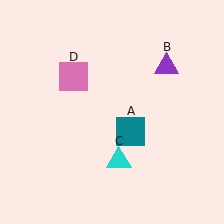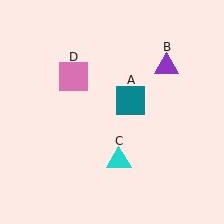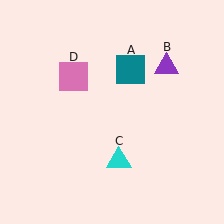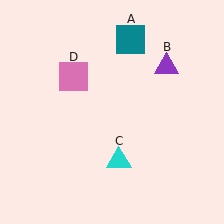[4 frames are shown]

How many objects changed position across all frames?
1 object changed position: teal square (object A).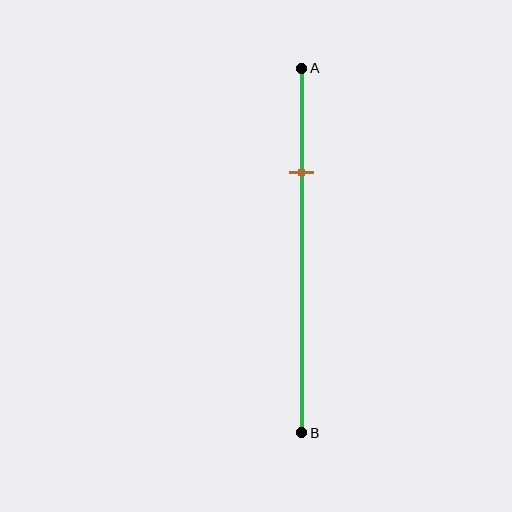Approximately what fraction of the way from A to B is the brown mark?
The brown mark is approximately 30% of the way from A to B.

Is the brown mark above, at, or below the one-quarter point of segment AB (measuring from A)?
The brown mark is below the one-quarter point of segment AB.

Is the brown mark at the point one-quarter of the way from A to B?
No, the mark is at about 30% from A, not at the 25% one-quarter point.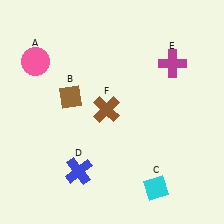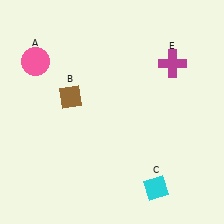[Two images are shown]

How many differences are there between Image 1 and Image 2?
There are 2 differences between the two images.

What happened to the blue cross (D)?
The blue cross (D) was removed in Image 2. It was in the bottom-left area of Image 1.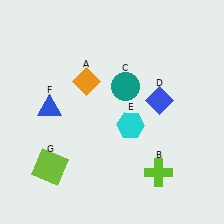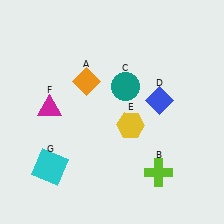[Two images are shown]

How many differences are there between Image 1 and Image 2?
There are 3 differences between the two images.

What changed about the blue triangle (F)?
In Image 1, F is blue. In Image 2, it changed to magenta.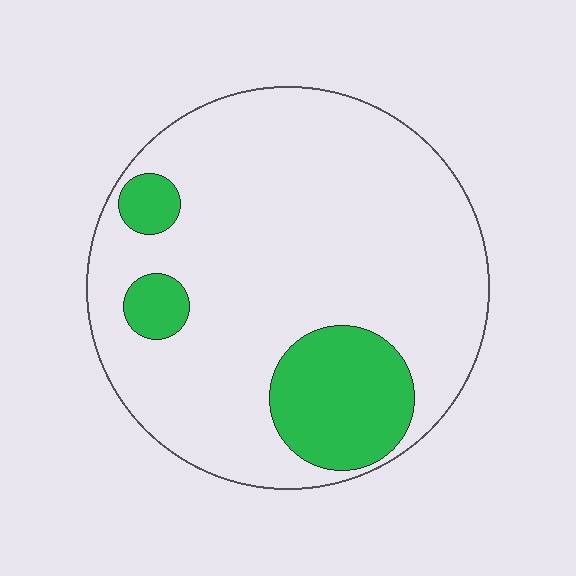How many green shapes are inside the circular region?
3.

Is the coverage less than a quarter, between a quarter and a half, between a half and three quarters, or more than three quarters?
Less than a quarter.